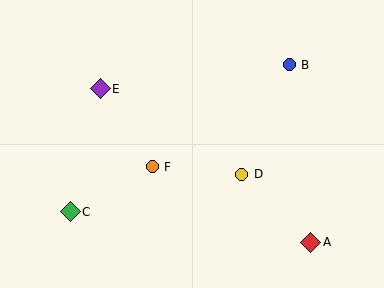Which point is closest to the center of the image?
Point F at (152, 167) is closest to the center.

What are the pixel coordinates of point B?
Point B is at (289, 65).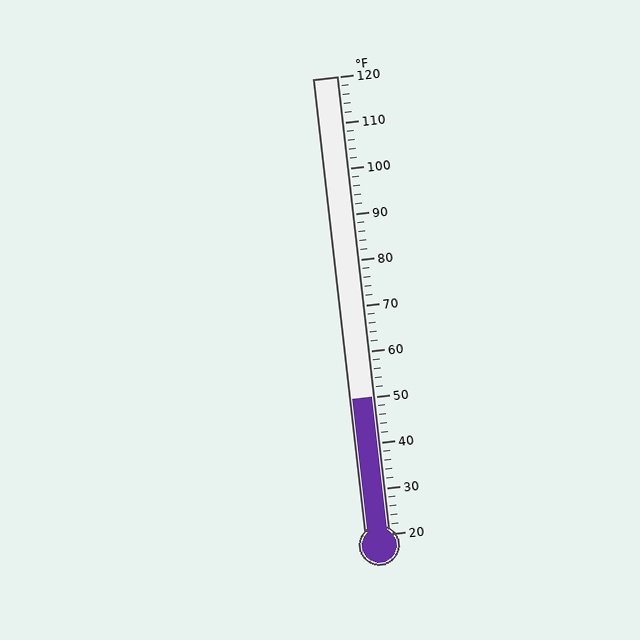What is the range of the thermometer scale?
The thermometer scale ranges from 20°F to 120°F.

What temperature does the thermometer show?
The thermometer shows approximately 50°F.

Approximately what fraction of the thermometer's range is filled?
The thermometer is filled to approximately 30% of its range.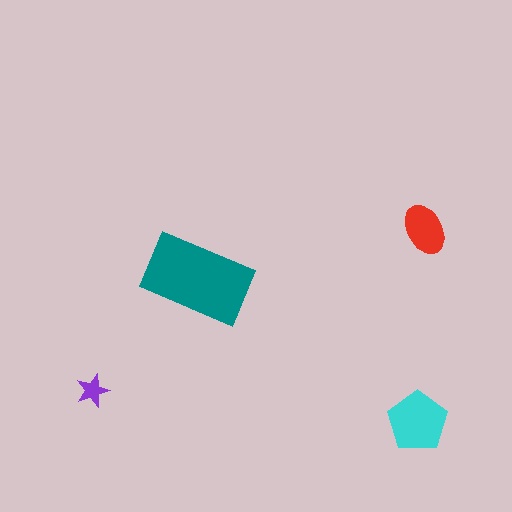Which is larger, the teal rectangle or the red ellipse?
The teal rectangle.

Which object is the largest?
The teal rectangle.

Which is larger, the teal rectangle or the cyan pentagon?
The teal rectangle.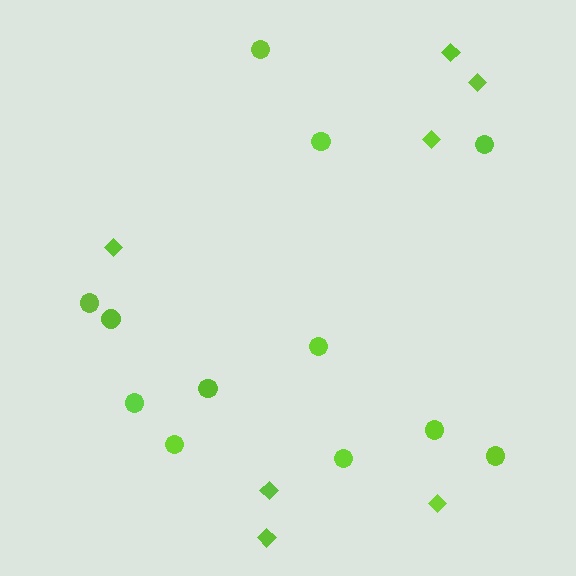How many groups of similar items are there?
There are 2 groups: one group of circles (12) and one group of diamonds (7).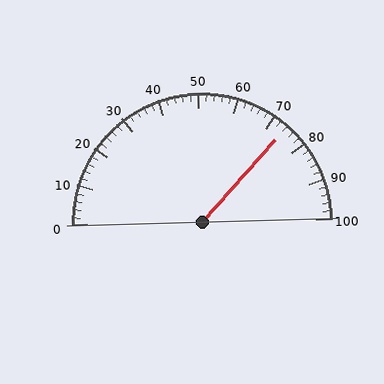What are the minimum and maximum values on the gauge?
The gauge ranges from 0 to 100.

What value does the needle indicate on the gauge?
The needle indicates approximately 74.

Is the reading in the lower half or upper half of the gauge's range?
The reading is in the upper half of the range (0 to 100).